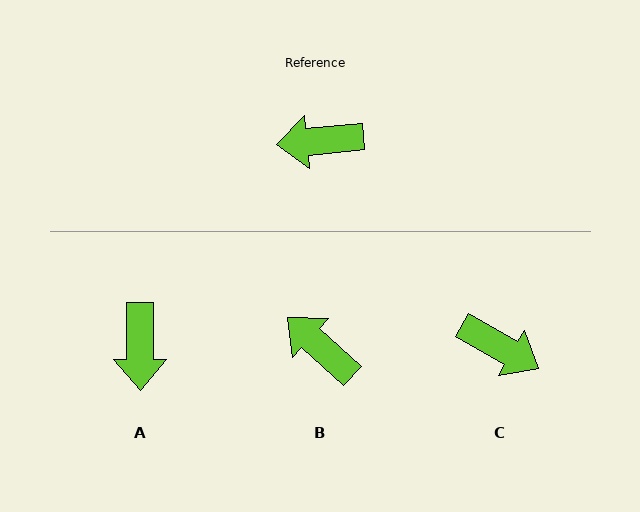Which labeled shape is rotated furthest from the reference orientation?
C, about 145 degrees away.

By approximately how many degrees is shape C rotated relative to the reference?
Approximately 145 degrees counter-clockwise.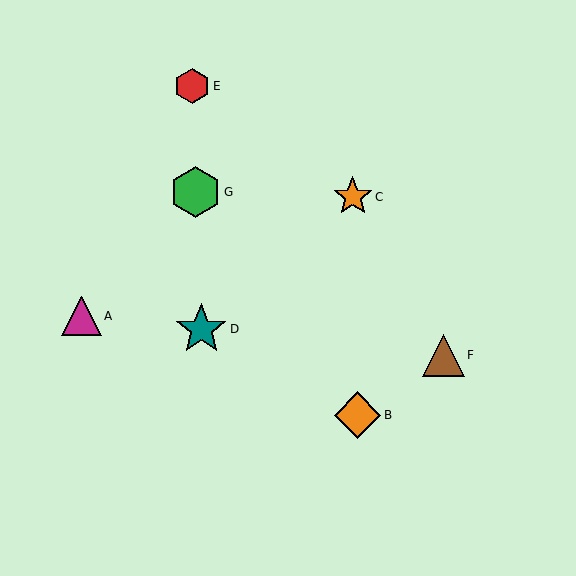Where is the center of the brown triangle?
The center of the brown triangle is at (443, 355).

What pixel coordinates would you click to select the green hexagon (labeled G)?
Click at (195, 192) to select the green hexagon G.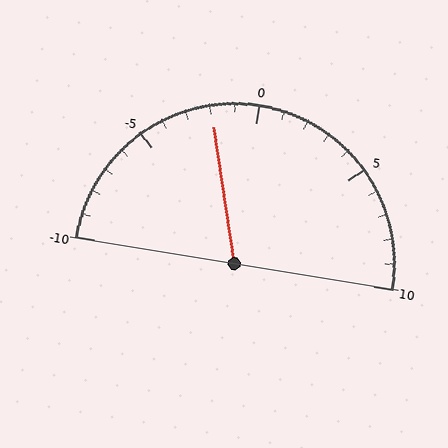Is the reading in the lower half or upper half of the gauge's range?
The reading is in the lower half of the range (-10 to 10).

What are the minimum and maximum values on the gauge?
The gauge ranges from -10 to 10.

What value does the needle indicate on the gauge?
The needle indicates approximately -2.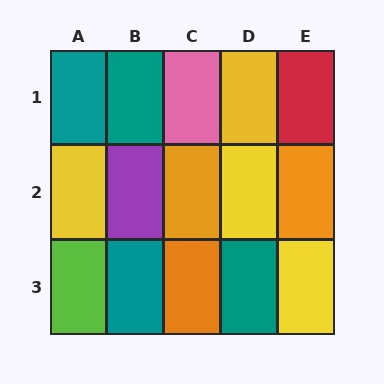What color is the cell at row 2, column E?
Orange.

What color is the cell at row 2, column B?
Purple.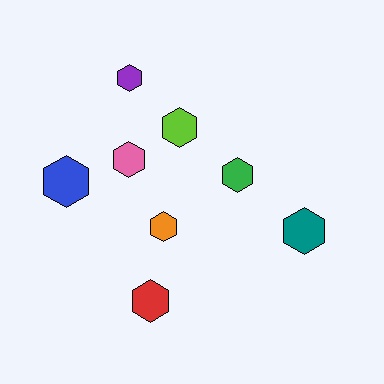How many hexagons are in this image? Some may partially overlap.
There are 8 hexagons.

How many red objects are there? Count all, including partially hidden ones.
There is 1 red object.